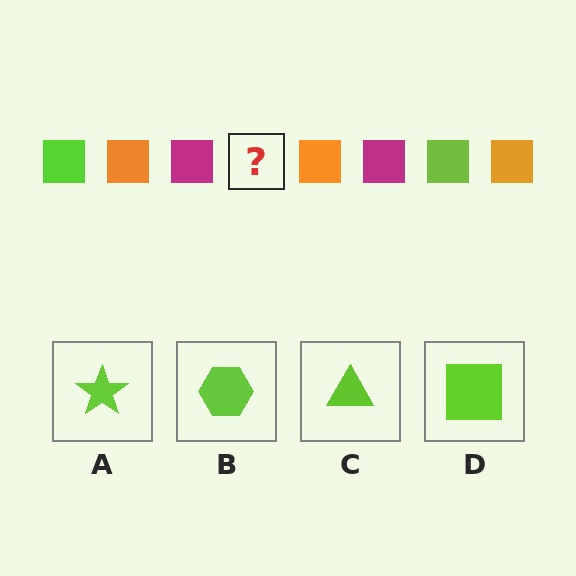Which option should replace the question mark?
Option D.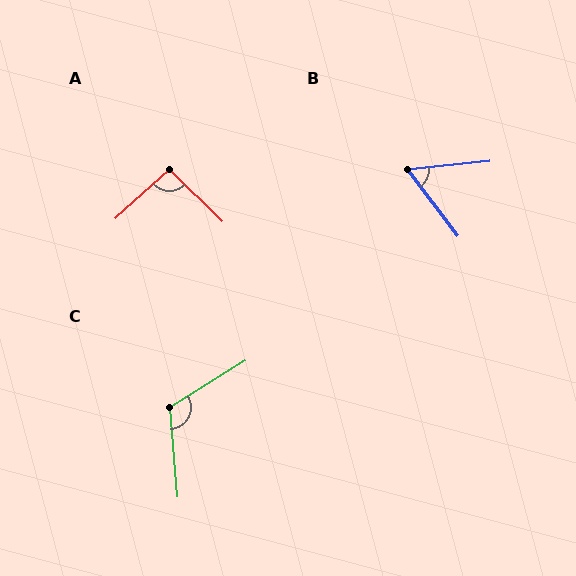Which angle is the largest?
C, at approximately 118 degrees.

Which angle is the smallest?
B, at approximately 58 degrees.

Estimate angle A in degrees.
Approximately 93 degrees.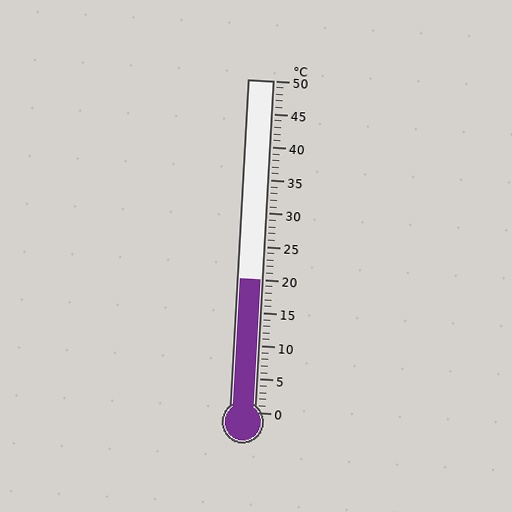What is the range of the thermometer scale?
The thermometer scale ranges from 0°C to 50°C.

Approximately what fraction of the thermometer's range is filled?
The thermometer is filled to approximately 40% of its range.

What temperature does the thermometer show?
The thermometer shows approximately 20°C.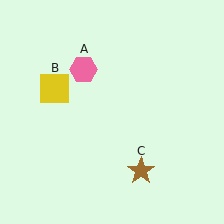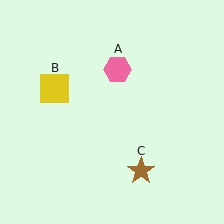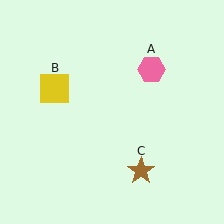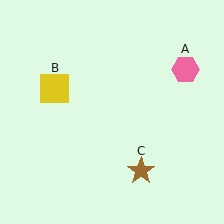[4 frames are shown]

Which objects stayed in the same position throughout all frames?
Yellow square (object B) and brown star (object C) remained stationary.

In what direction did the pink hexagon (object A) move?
The pink hexagon (object A) moved right.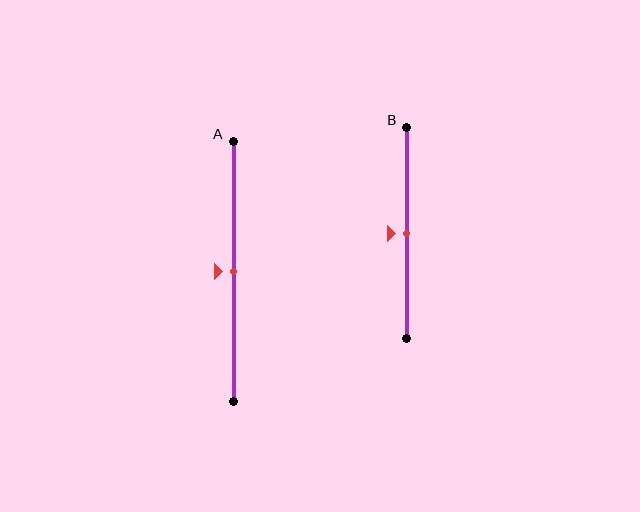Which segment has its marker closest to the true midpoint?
Segment A has its marker closest to the true midpoint.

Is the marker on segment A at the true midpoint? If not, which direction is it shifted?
Yes, the marker on segment A is at the true midpoint.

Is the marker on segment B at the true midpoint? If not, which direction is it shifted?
Yes, the marker on segment B is at the true midpoint.